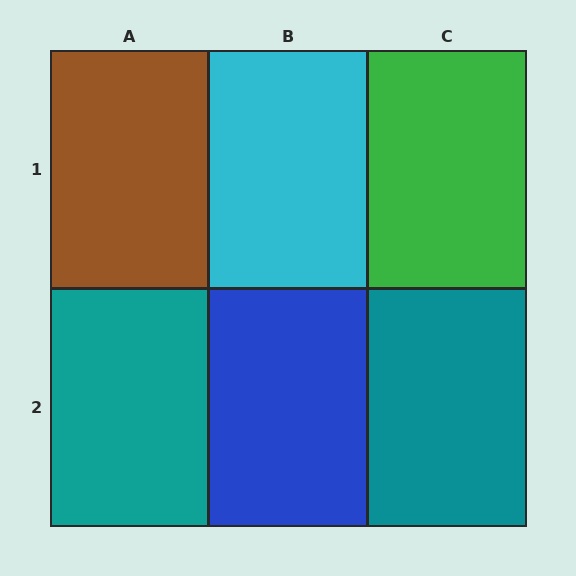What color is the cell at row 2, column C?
Teal.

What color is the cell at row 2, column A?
Teal.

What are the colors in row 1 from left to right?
Brown, cyan, green.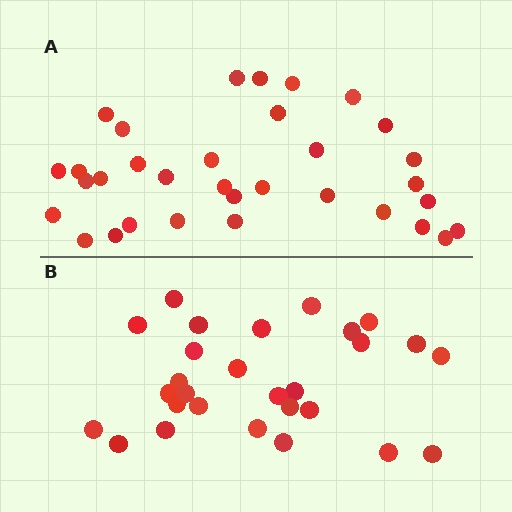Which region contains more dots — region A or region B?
Region A (the top region) has more dots.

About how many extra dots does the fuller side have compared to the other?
Region A has about 5 more dots than region B.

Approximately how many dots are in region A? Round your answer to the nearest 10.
About 30 dots. (The exact count is 33, which rounds to 30.)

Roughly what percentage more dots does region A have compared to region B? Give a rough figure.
About 20% more.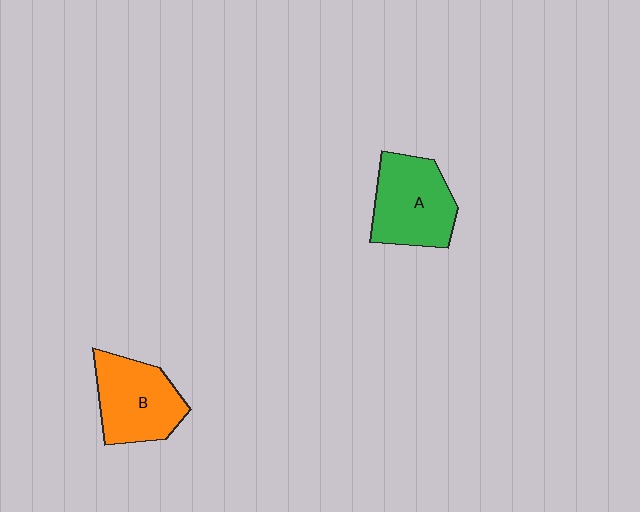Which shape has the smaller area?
Shape B (orange).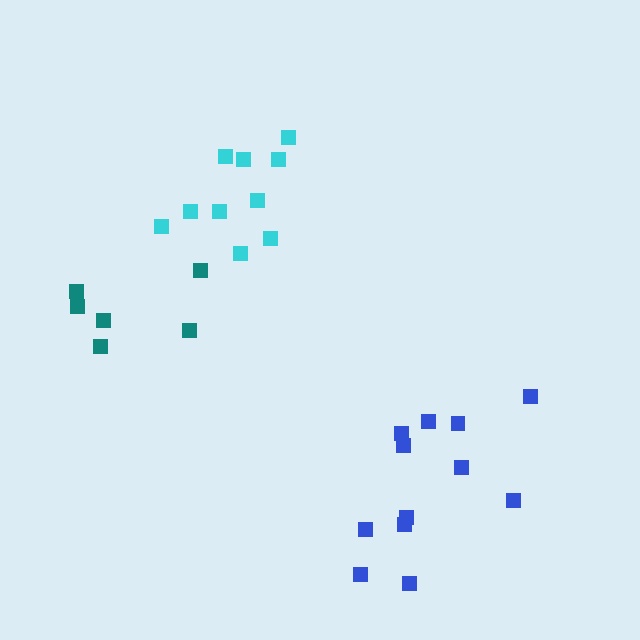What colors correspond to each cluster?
The clusters are colored: blue, teal, cyan.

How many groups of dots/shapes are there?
There are 3 groups.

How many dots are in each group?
Group 1: 12 dots, Group 2: 6 dots, Group 3: 10 dots (28 total).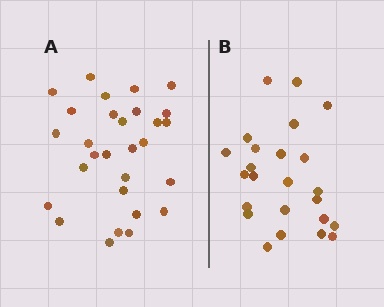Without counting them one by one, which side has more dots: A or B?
Region A (the left region) has more dots.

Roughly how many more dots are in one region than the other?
Region A has about 5 more dots than region B.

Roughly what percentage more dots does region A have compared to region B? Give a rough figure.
About 20% more.